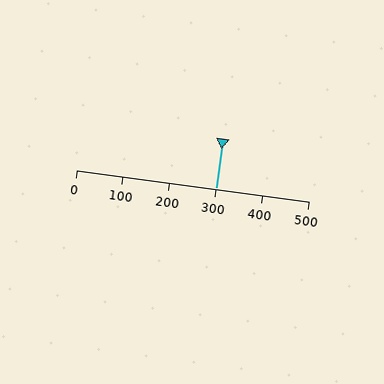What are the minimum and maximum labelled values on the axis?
The axis runs from 0 to 500.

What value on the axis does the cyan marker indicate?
The marker indicates approximately 300.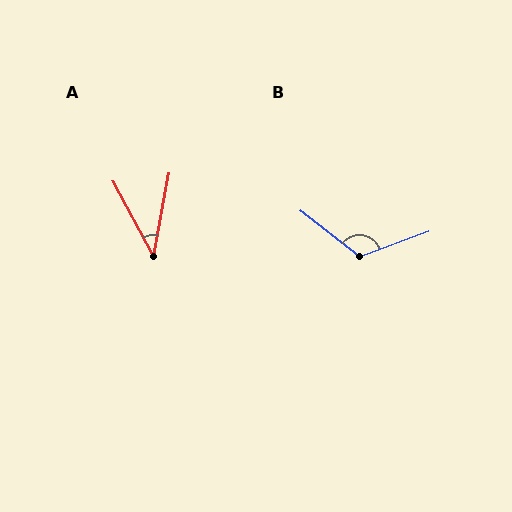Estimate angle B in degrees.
Approximately 121 degrees.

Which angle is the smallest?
A, at approximately 38 degrees.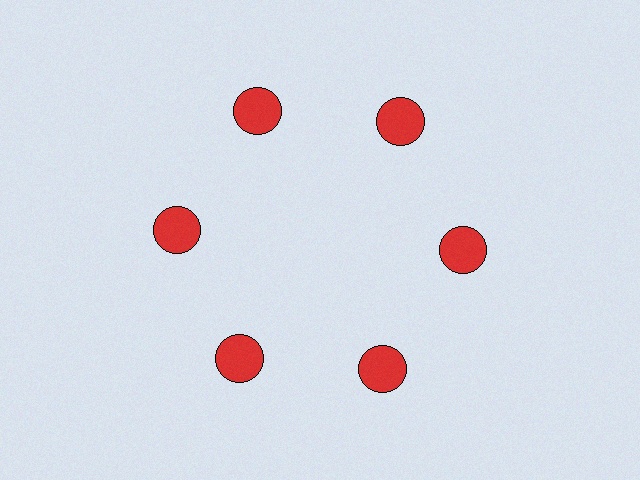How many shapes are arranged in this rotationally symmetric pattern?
There are 6 shapes, arranged in 6 groups of 1.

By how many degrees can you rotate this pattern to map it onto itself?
The pattern maps onto itself every 60 degrees of rotation.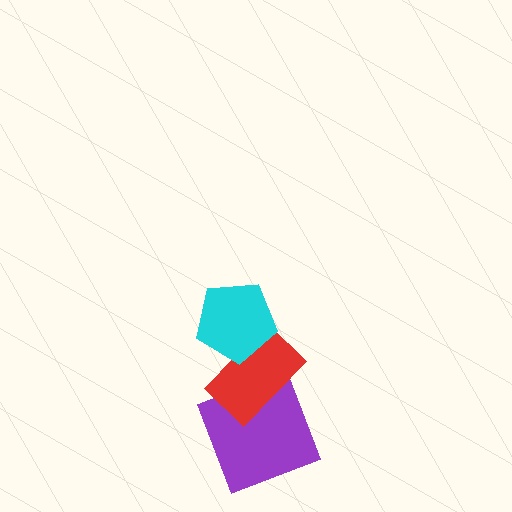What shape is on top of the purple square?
The red rectangle is on top of the purple square.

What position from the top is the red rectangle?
The red rectangle is 2nd from the top.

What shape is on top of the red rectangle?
The cyan pentagon is on top of the red rectangle.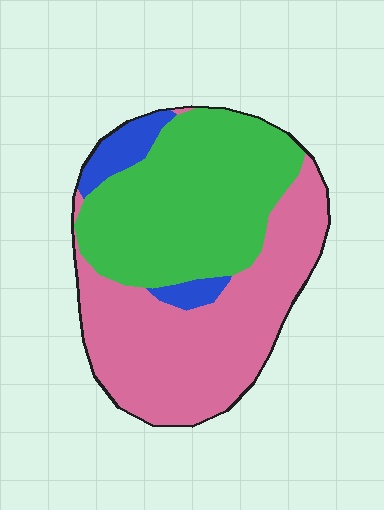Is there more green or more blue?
Green.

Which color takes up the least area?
Blue, at roughly 10%.